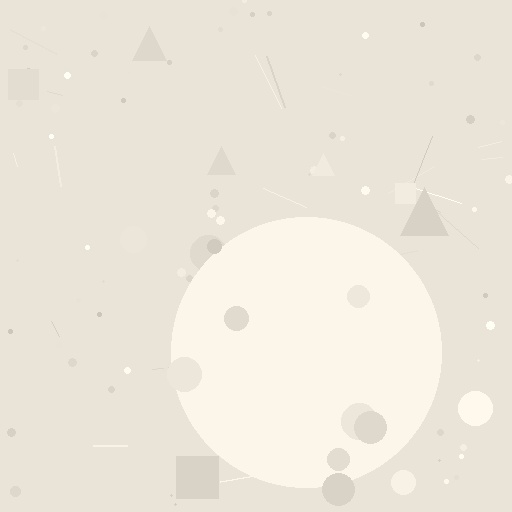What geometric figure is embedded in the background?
A circle is embedded in the background.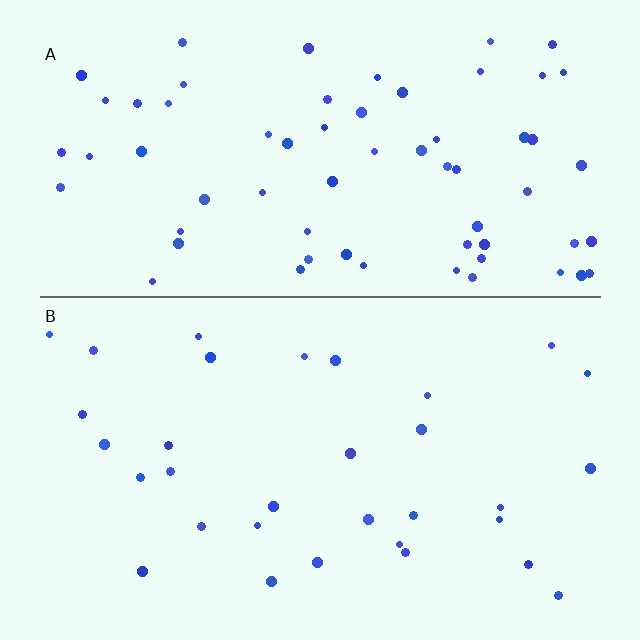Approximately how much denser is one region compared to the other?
Approximately 2.1× — region A over region B.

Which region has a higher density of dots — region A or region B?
A (the top).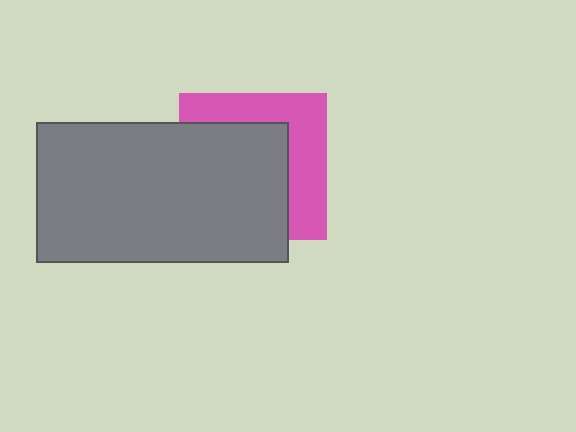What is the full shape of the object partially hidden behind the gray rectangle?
The partially hidden object is a pink square.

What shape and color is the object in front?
The object in front is a gray rectangle.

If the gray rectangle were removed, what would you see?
You would see the complete pink square.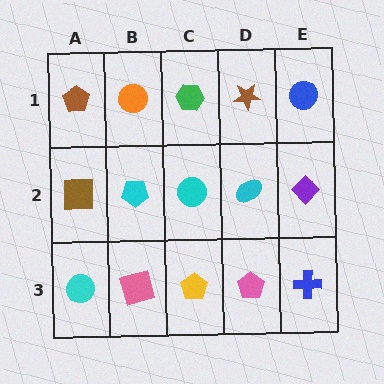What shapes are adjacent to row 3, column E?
A purple diamond (row 2, column E), a pink pentagon (row 3, column D).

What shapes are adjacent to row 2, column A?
A brown pentagon (row 1, column A), a cyan circle (row 3, column A), a cyan pentagon (row 2, column B).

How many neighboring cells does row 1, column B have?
3.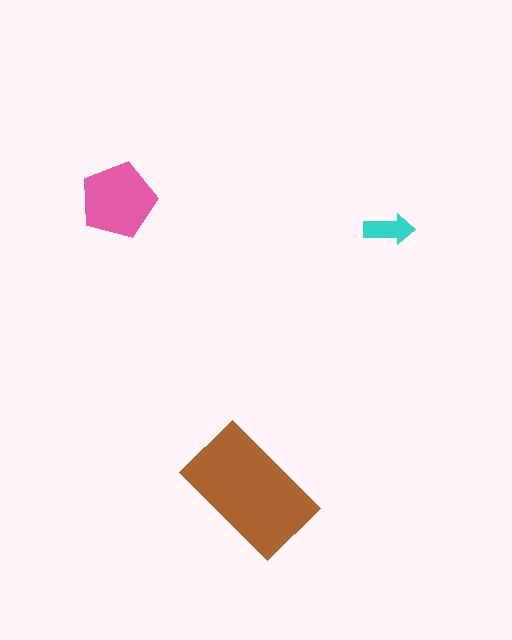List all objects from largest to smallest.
The brown rectangle, the pink pentagon, the cyan arrow.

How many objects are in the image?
There are 3 objects in the image.